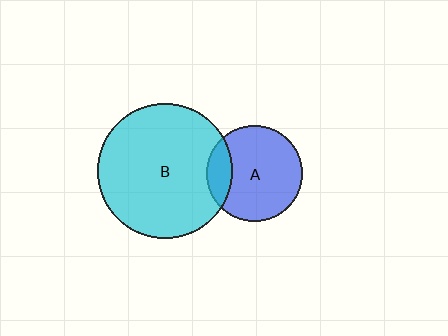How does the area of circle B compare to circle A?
Approximately 2.0 times.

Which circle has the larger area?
Circle B (cyan).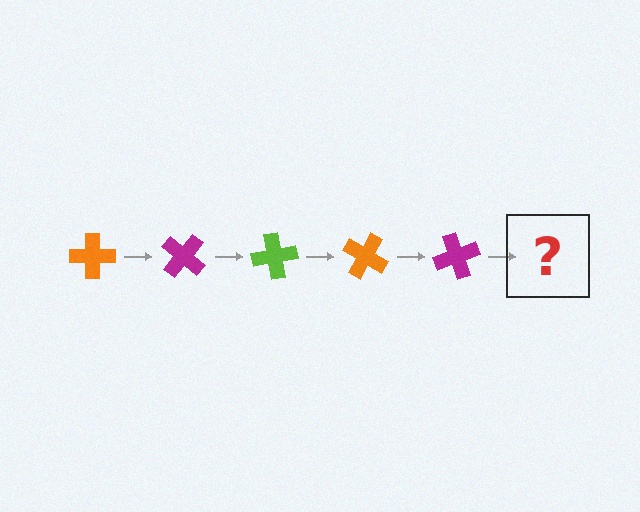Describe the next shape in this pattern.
It should be a lime cross, rotated 200 degrees from the start.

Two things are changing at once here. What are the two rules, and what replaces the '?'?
The two rules are that it rotates 40 degrees each step and the color cycles through orange, magenta, and lime. The '?' should be a lime cross, rotated 200 degrees from the start.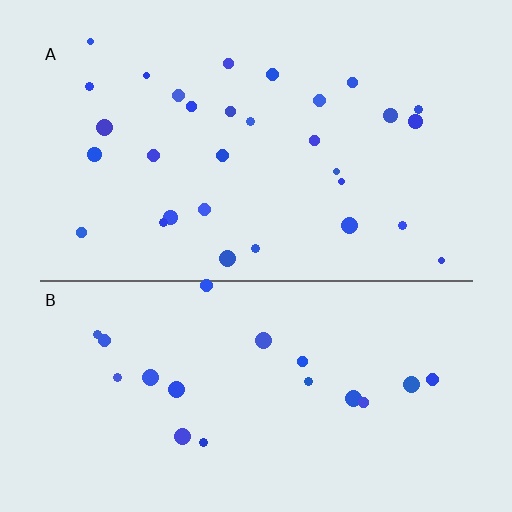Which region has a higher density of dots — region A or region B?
A (the top).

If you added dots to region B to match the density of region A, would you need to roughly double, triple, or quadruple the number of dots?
Approximately double.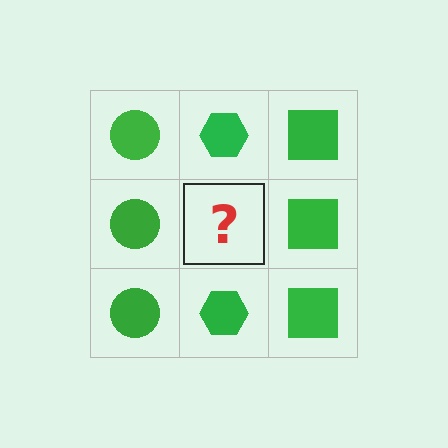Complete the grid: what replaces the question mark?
The question mark should be replaced with a green hexagon.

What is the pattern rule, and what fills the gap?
The rule is that each column has a consistent shape. The gap should be filled with a green hexagon.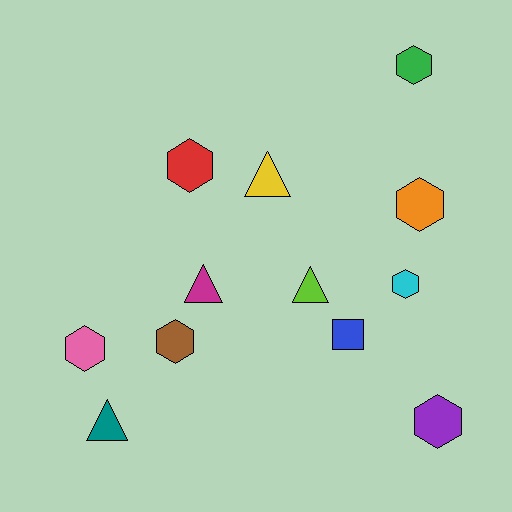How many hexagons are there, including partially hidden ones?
There are 7 hexagons.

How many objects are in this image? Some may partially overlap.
There are 12 objects.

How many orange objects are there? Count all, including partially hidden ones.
There is 1 orange object.